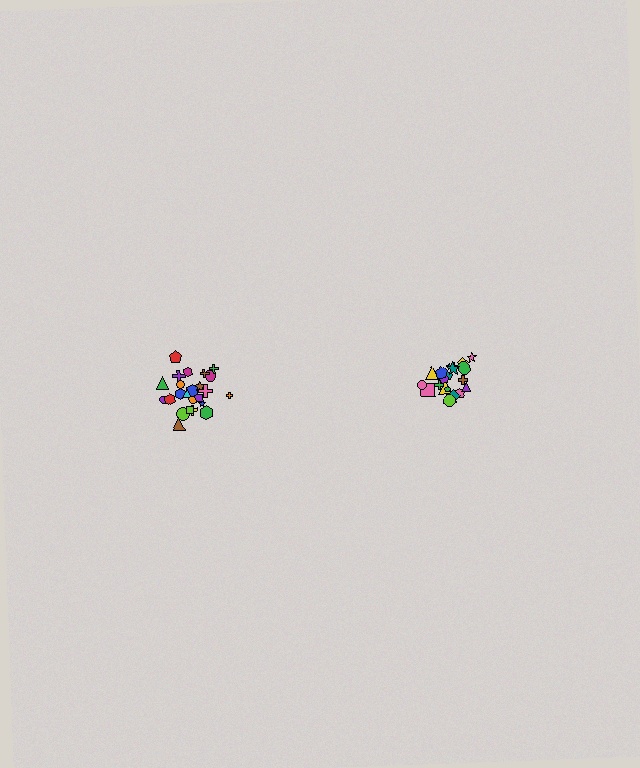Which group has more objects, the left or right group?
The left group.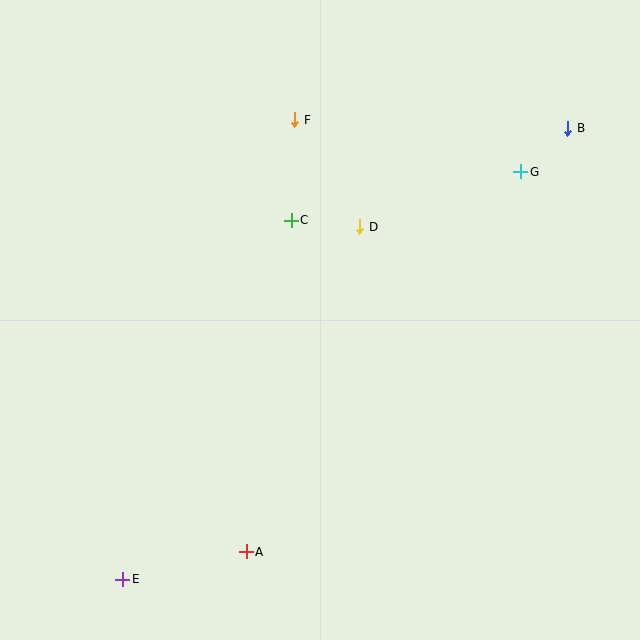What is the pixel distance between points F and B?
The distance between F and B is 273 pixels.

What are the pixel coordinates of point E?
Point E is at (123, 579).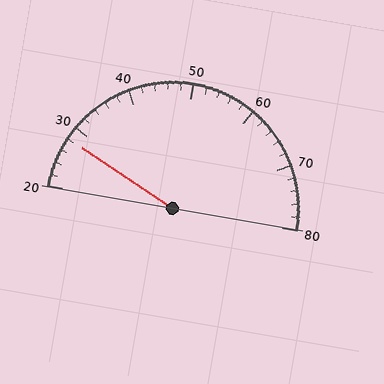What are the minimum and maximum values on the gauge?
The gauge ranges from 20 to 80.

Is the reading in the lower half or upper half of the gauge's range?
The reading is in the lower half of the range (20 to 80).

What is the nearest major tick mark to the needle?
The nearest major tick mark is 30.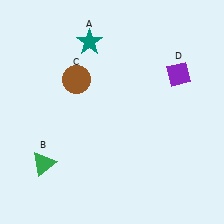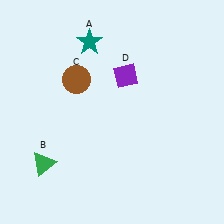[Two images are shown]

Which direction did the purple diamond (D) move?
The purple diamond (D) moved left.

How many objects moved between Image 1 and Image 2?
1 object moved between the two images.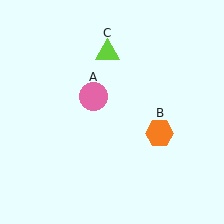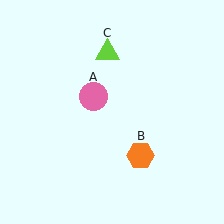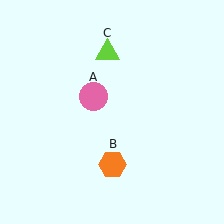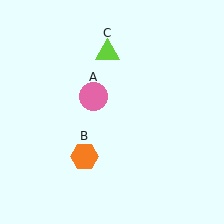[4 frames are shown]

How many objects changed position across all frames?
1 object changed position: orange hexagon (object B).